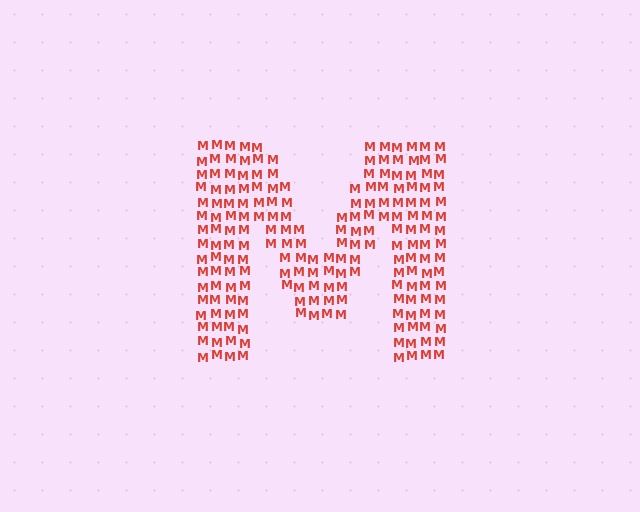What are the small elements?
The small elements are letter M's.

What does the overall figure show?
The overall figure shows the letter M.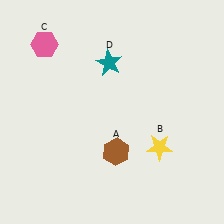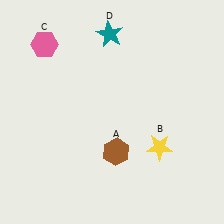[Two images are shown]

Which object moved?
The teal star (D) moved up.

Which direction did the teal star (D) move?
The teal star (D) moved up.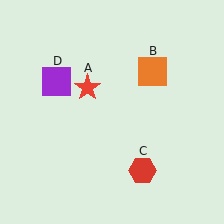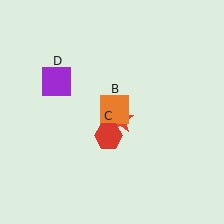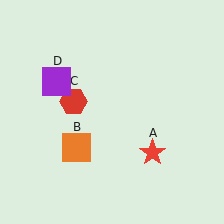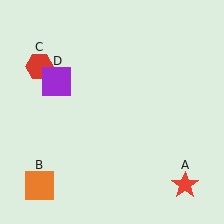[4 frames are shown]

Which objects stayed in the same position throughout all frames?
Purple square (object D) remained stationary.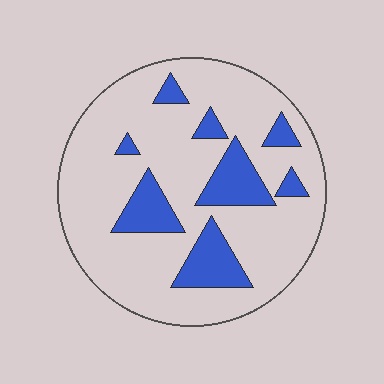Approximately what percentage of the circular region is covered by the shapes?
Approximately 20%.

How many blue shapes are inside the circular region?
8.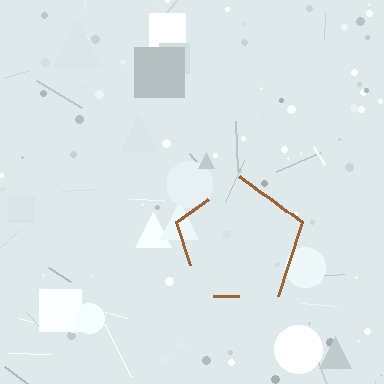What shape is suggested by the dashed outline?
The dashed outline suggests a pentagon.